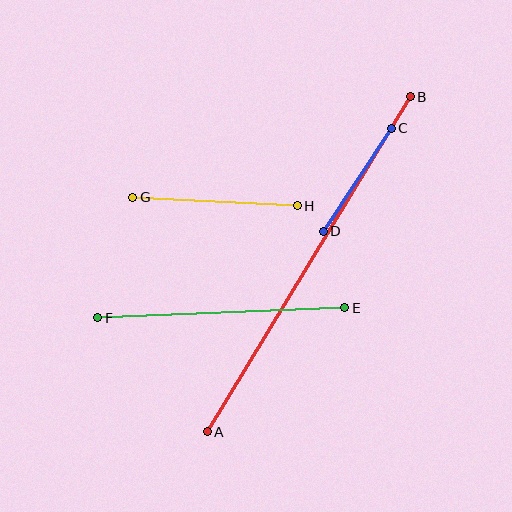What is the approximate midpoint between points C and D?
The midpoint is at approximately (357, 180) pixels.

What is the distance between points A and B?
The distance is approximately 392 pixels.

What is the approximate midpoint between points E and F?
The midpoint is at approximately (221, 313) pixels.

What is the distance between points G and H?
The distance is approximately 165 pixels.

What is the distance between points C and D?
The distance is approximately 123 pixels.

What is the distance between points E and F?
The distance is approximately 247 pixels.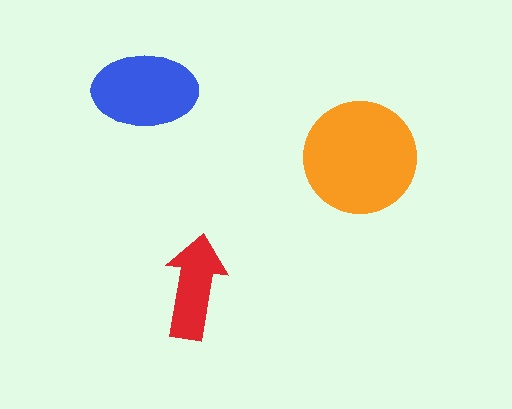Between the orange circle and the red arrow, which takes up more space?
The orange circle.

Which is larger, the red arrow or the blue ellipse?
The blue ellipse.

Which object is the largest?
The orange circle.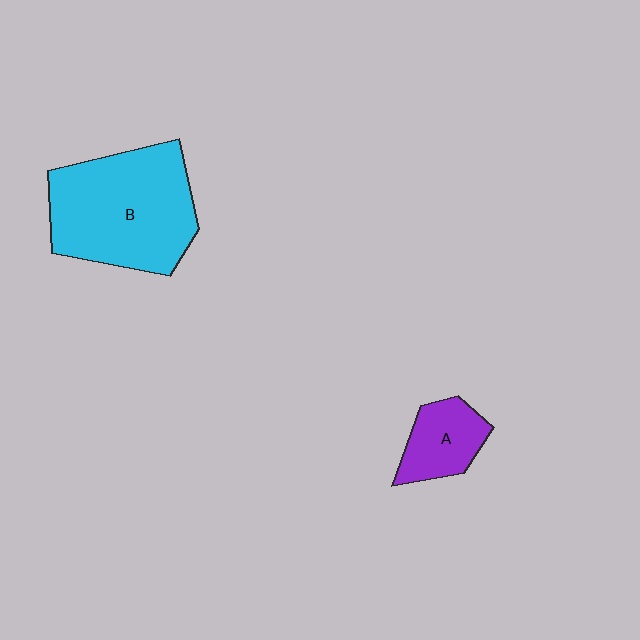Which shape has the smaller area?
Shape A (purple).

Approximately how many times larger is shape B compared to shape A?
Approximately 2.8 times.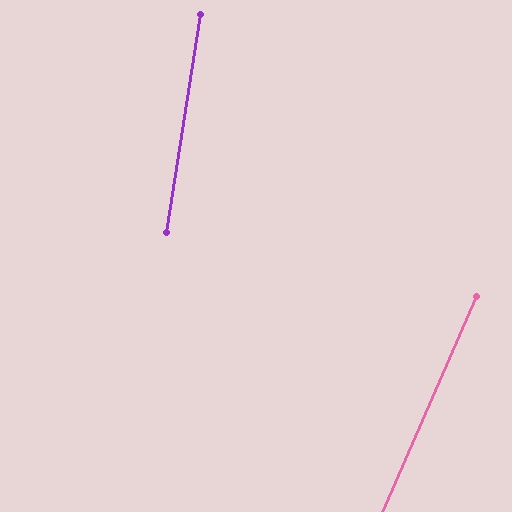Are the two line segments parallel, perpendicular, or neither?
Neither parallel nor perpendicular — they differ by about 15°.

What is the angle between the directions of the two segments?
Approximately 15 degrees.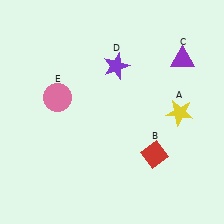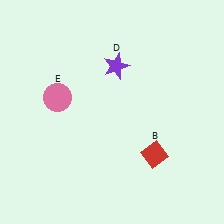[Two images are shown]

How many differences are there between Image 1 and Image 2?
There are 2 differences between the two images.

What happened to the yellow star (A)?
The yellow star (A) was removed in Image 2. It was in the bottom-right area of Image 1.